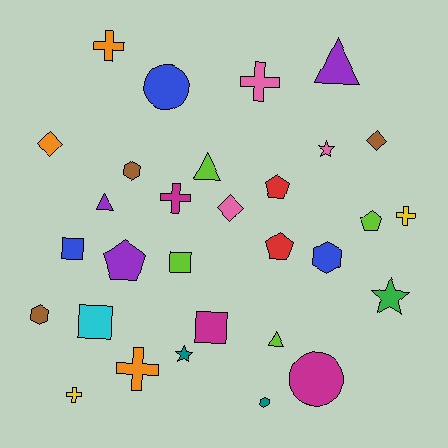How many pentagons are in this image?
There are 4 pentagons.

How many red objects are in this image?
There are 2 red objects.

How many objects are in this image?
There are 30 objects.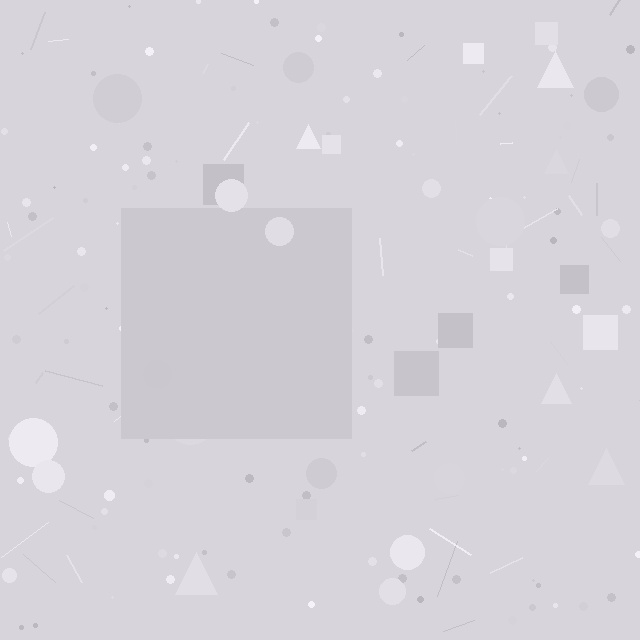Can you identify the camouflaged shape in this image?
The camouflaged shape is a square.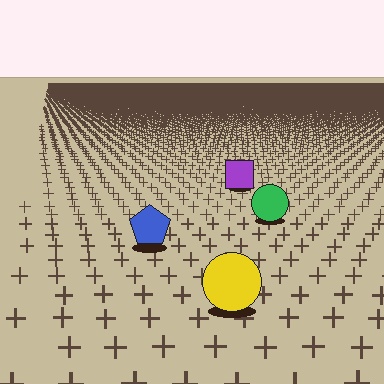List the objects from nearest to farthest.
From nearest to farthest: the yellow circle, the blue pentagon, the green circle, the purple square.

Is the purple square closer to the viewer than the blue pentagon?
No. The blue pentagon is closer — you can tell from the texture gradient: the ground texture is coarser near it.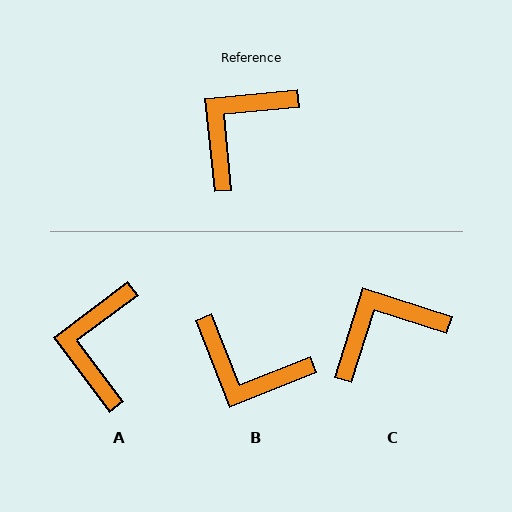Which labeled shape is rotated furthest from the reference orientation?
B, about 106 degrees away.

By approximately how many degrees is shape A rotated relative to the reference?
Approximately 31 degrees counter-clockwise.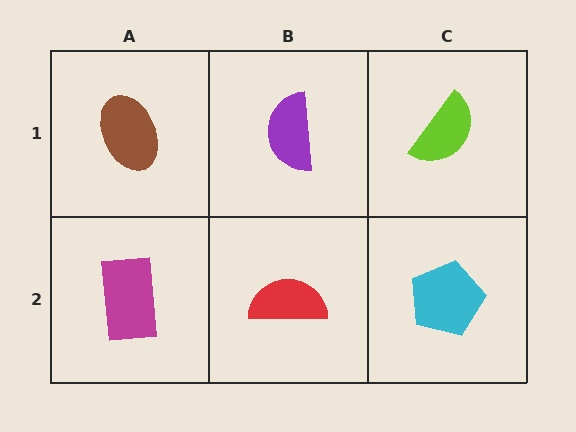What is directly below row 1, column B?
A red semicircle.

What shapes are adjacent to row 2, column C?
A lime semicircle (row 1, column C), a red semicircle (row 2, column B).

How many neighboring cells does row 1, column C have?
2.